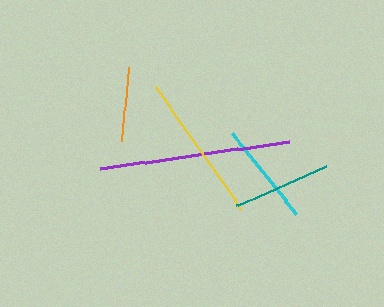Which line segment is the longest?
The purple line is the longest at approximately 192 pixels.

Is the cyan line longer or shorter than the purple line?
The purple line is longer than the cyan line.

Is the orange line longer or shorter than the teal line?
The teal line is longer than the orange line.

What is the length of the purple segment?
The purple segment is approximately 192 pixels long.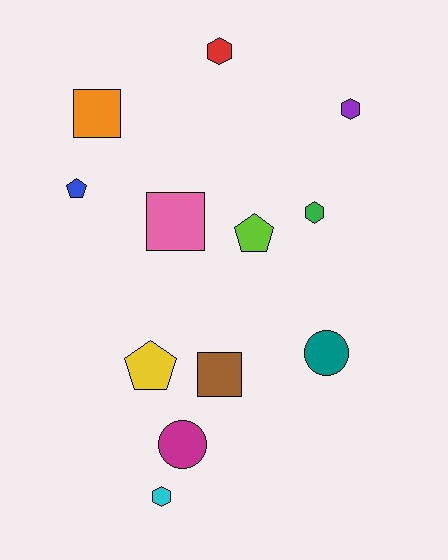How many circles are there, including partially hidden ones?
There are 2 circles.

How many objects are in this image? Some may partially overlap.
There are 12 objects.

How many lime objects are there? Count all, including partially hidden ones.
There is 1 lime object.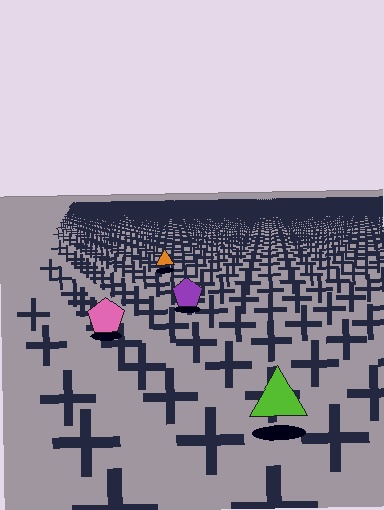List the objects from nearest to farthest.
From nearest to farthest: the lime triangle, the pink pentagon, the purple pentagon, the orange triangle.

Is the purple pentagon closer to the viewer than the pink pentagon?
No. The pink pentagon is closer — you can tell from the texture gradient: the ground texture is coarser near it.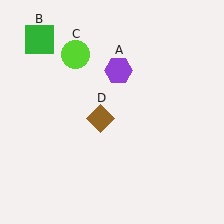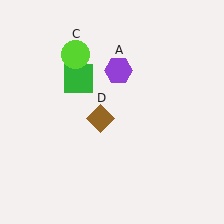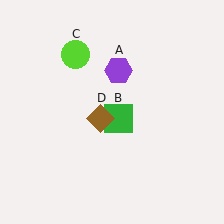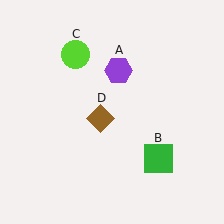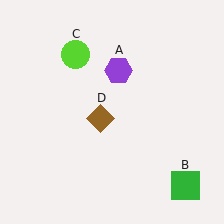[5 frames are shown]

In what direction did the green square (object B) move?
The green square (object B) moved down and to the right.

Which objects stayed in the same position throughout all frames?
Purple hexagon (object A) and lime circle (object C) and brown diamond (object D) remained stationary.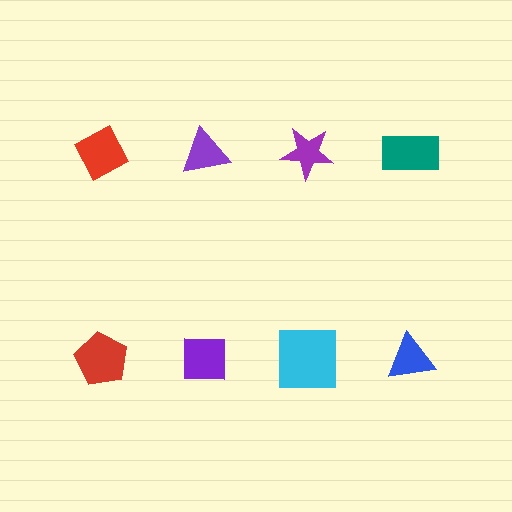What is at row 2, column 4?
A blue triangle.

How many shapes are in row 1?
4 shapes.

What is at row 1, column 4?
A teal rectangle.